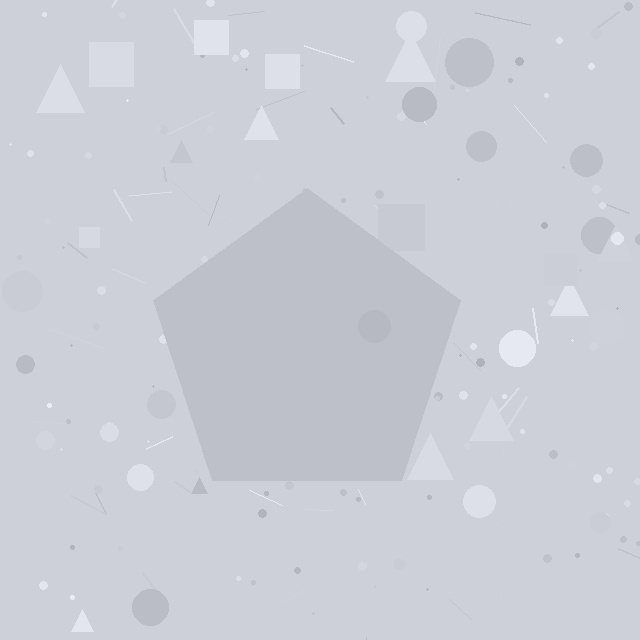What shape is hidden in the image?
A pentagon is hidden in the image.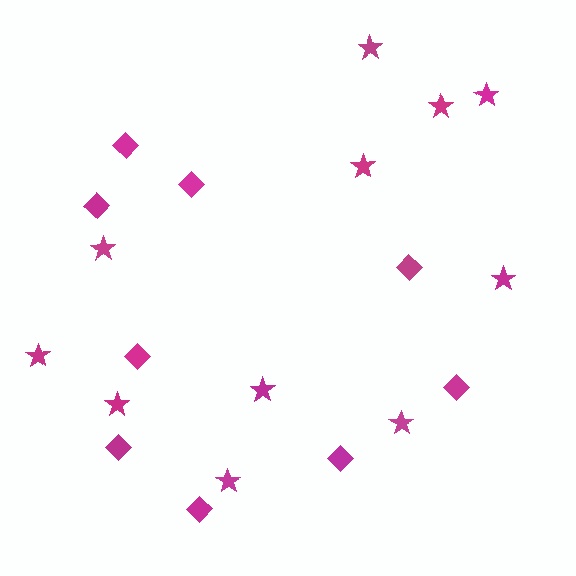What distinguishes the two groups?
There are 2 groups: one group of stars (11) and one group of diamonds (9).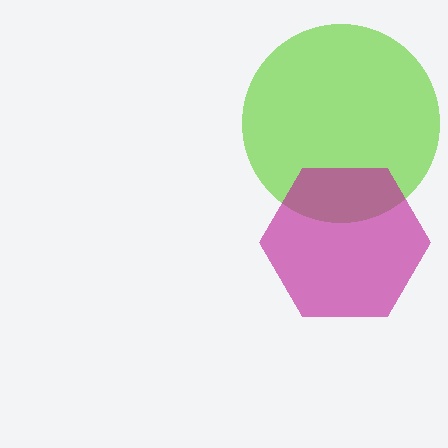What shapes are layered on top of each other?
The layered shapes are: a lime circle, a magenta hexagon.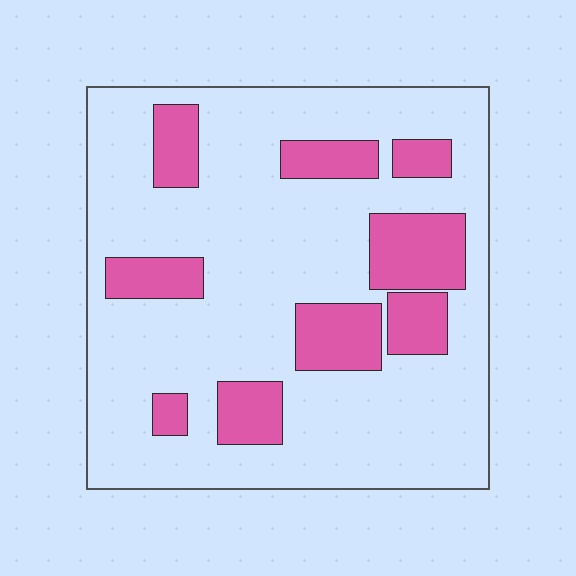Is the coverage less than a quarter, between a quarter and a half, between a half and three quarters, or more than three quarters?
Less than a quarter.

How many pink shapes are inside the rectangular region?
9.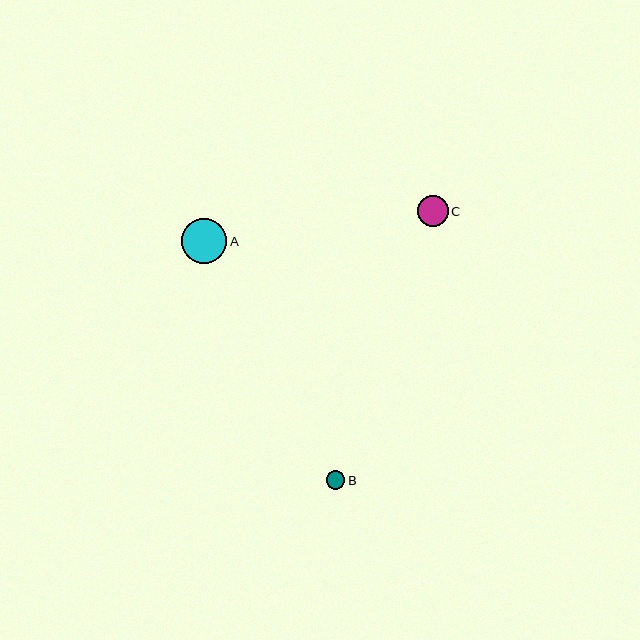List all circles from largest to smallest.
From largest to smallest: A, C, B.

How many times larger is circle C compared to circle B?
Circle C is approximately 1.7 times the size of circle B.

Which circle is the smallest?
Circle B is the smallest with a size of approximately 18 pixels.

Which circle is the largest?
Circle A is the largest with a size of approximately 45 pixels.